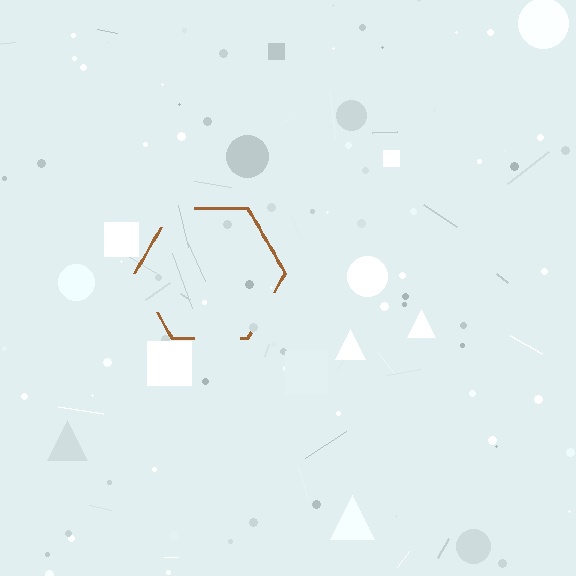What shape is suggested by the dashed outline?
The dashed outline suggests a hexagon.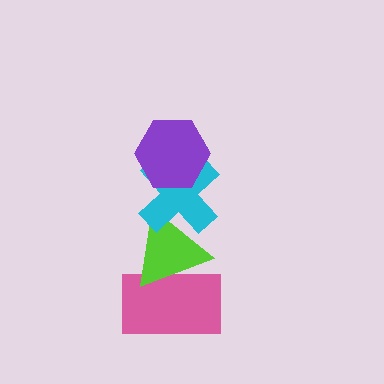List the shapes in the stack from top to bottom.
From top to bottom: the purple hexagon, the cyan cross, the lime triangle, the pink rectangle.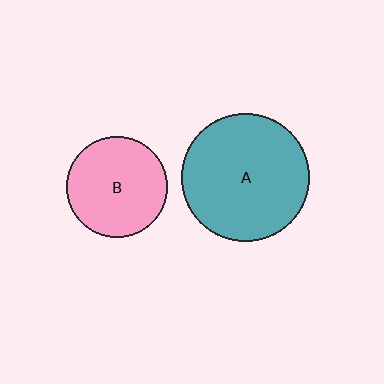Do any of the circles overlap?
No, none of the circles overlap.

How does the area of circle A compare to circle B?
Approximately 1.6 times.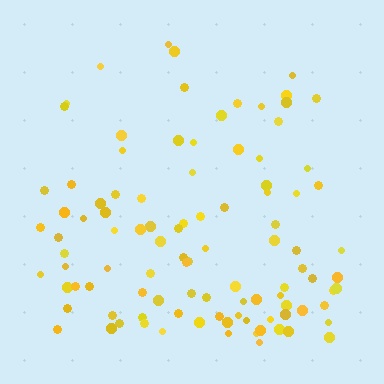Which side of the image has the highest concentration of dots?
The bottom.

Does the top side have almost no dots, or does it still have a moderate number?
Still a moderate number, just noticeably fewer than the bottom.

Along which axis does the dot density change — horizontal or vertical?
Vertical.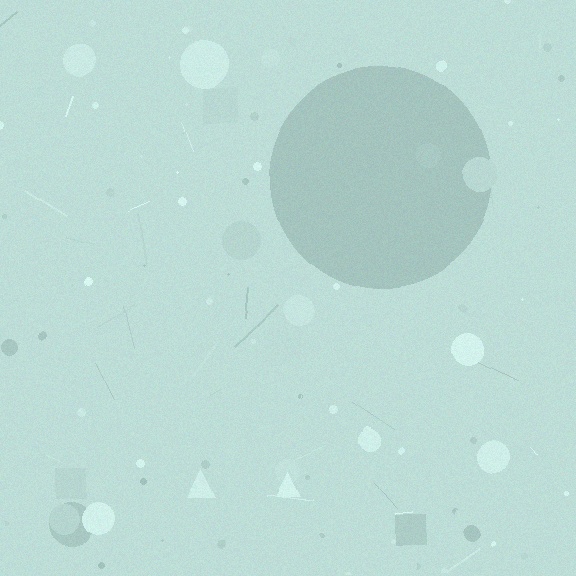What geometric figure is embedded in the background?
A circle is embedded in the background.